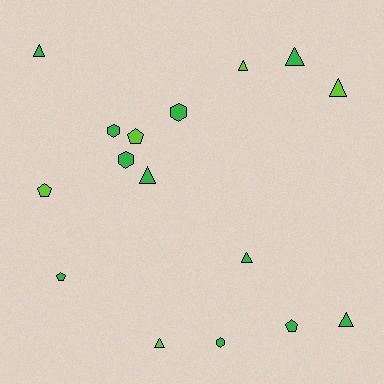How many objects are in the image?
There are 16 objects.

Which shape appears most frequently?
Triangle, with 8 objects.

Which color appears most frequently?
Green, with 11 objects.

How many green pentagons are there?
There are 2 green pentagons.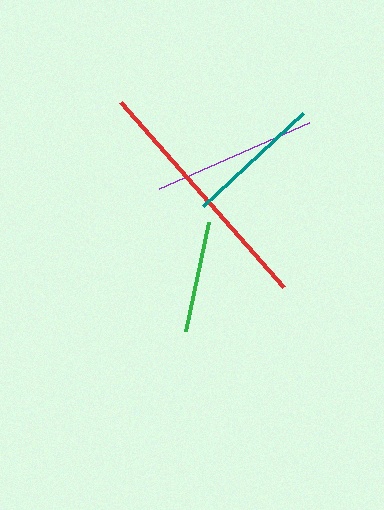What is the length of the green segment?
The green segment is approximately 111 pixels long.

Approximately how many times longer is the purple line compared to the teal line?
The purple line is approximately 1.2 times the length of the teal line.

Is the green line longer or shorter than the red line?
The red line is longer than the green line.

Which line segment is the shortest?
The green line is the shortest at approximately 111 pixels.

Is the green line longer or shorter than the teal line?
The teal line is longer than the green line.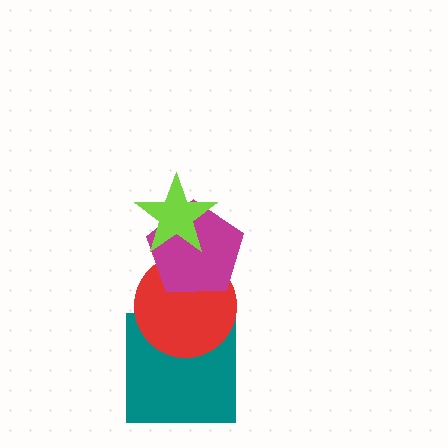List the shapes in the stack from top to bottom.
From top to bottom: the lime star, the magenta pentagon, the red circle, the teal square.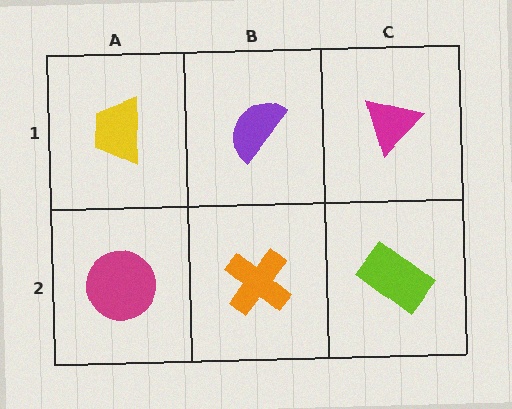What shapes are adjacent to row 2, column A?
A yellow trapezoid (row 1, column A), an orange cross (row 2, column B).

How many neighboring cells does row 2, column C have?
2.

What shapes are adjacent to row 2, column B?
A purple semicircle (row 1, column B), a magenta circle (row 2, column A), a lime rectangle (row 2, column C).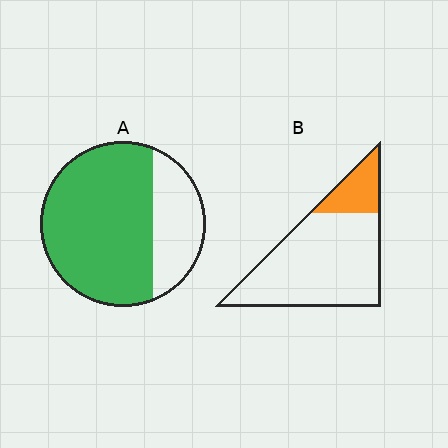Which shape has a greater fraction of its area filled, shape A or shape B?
Shape A.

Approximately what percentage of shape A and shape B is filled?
A is approximately 75% and B is approximately 20%.